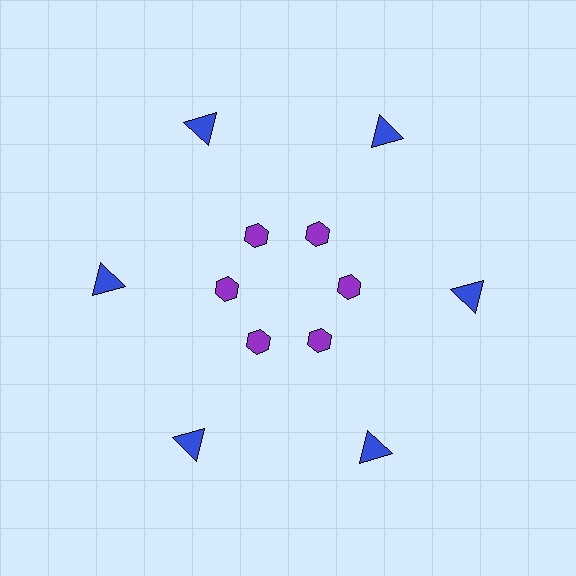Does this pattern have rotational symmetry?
Yes, this pattern has 6-fold rotational symmetry. It looks the same after rotating 60 degrees around the center.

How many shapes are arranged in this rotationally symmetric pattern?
There are 12 shapes, arranged in 6 groups of 2.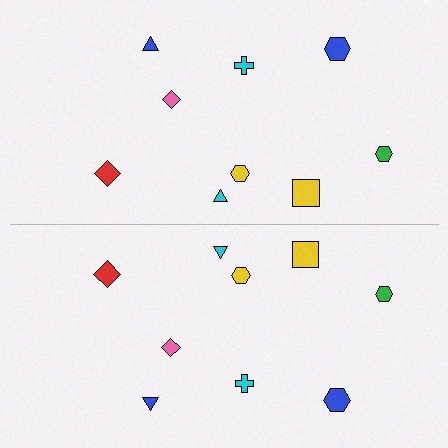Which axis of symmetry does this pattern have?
The pattern has a horizontal axis of symmetry running through the center of the image.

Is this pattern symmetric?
Yes, this pattern has bilateral (reflection) symmetry.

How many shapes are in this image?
There are 18 shapes in this image.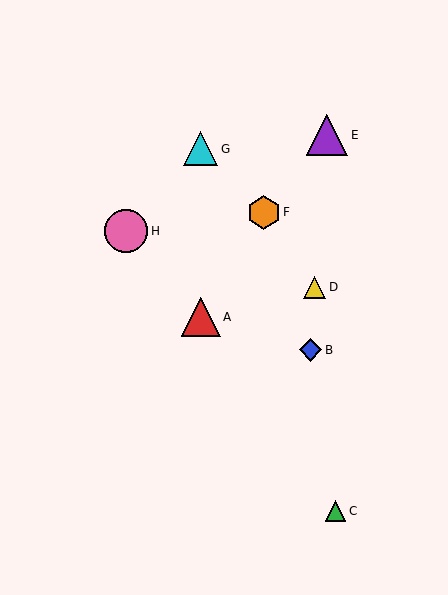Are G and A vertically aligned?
Yes, both are at x≈201.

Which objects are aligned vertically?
Objects A, G are aligned vertically.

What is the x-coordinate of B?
Object B is at x≈311.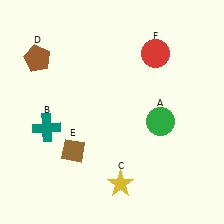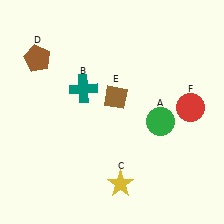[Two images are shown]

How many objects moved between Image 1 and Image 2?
3 objects moved between the two images.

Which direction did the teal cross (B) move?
The teal cross (B) moved up.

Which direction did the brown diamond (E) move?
The brown diamond (E) moved up.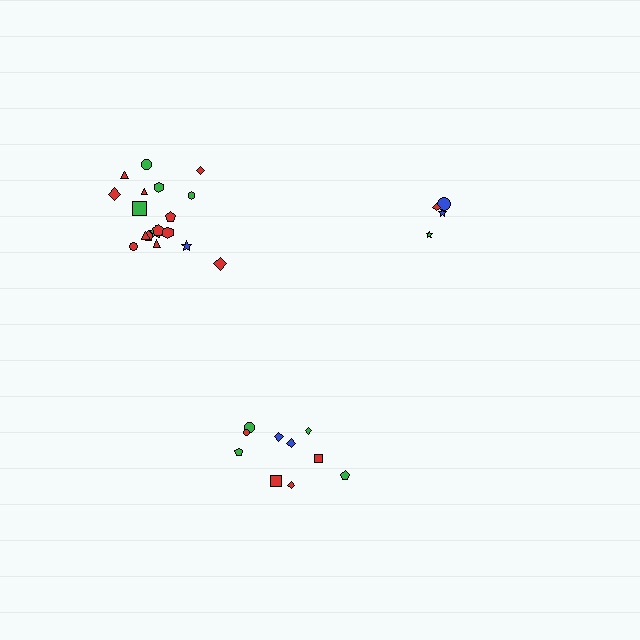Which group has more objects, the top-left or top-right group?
The top-left group.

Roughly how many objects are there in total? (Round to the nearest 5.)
Roughly 30 objects in total.